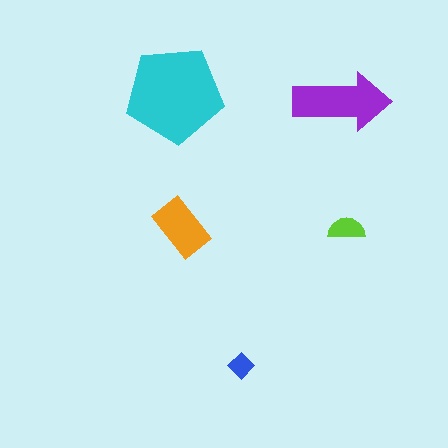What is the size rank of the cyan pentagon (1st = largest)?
1st.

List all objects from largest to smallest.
The cyan pentagon, the purple arrow, the orange rectangle, the lime semicircle, the blue diamond.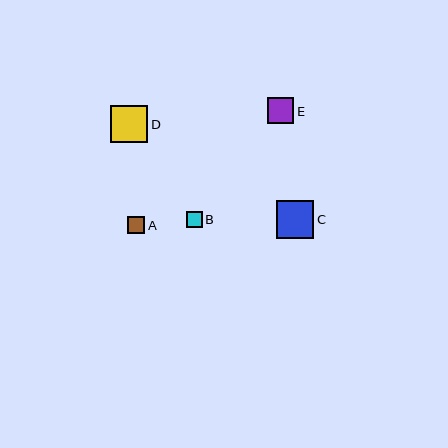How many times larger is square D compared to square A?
Square D is approximately 2.1 times the size of square A.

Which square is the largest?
Square C is the largest with a size of approximately 37 pixels.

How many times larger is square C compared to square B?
Square C is approximately 2.4 times the size of square B.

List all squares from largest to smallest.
From largest to smallest: C, D, E, A, B.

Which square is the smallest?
Square B is the smallest with a size of approximately 15 pixels.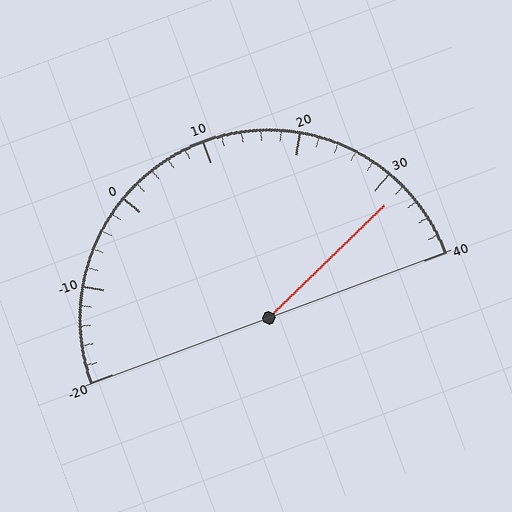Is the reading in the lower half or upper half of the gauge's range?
The reading is in the upper half of the range (-20 to 40).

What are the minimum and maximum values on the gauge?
The gauge ranges from -20 to 40.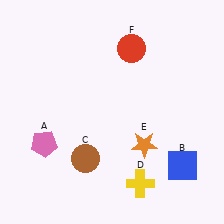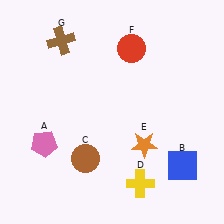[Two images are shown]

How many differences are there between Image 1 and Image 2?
There is 1 difference between the two images.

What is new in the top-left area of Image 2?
A brown cross (G) was added in the top-left area of Image 2.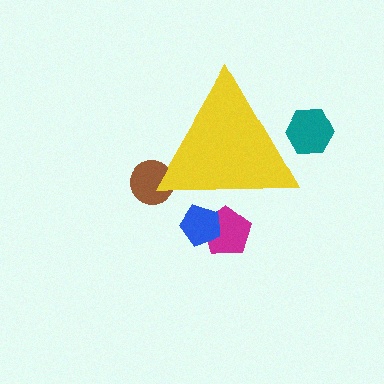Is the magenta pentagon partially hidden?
Yes, the magenta pentagon is partially hidden behind the yellow triangle.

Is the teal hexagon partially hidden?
Yes, the teal hexagon is partially hidden behind the yellow triangle.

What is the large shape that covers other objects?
A yellow triangle.